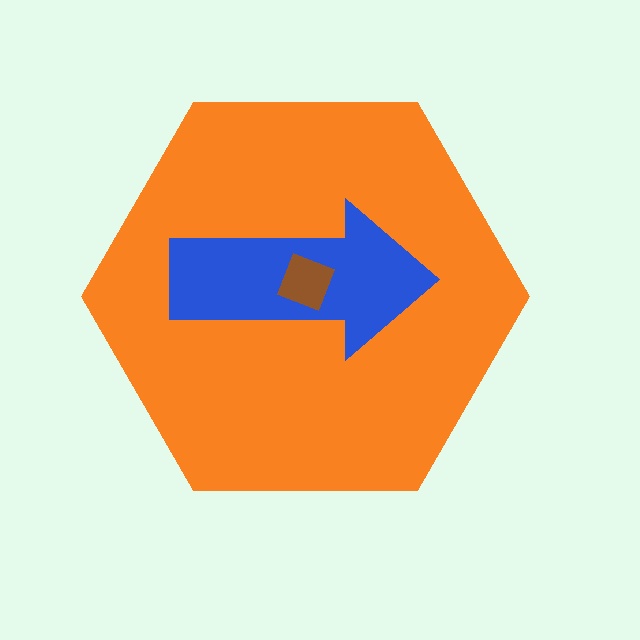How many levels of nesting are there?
3.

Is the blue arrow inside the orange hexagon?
Yes.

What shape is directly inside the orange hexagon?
The blue arrow.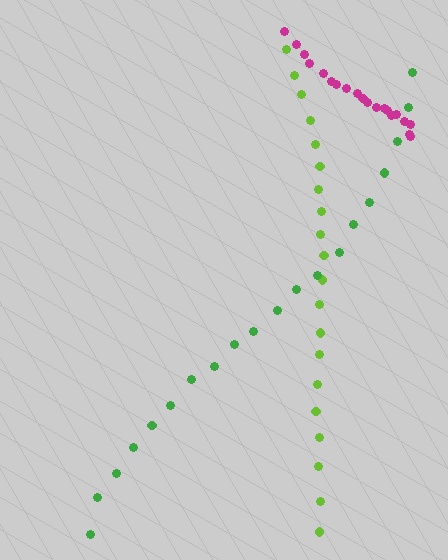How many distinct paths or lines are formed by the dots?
There are 3 distinct paths.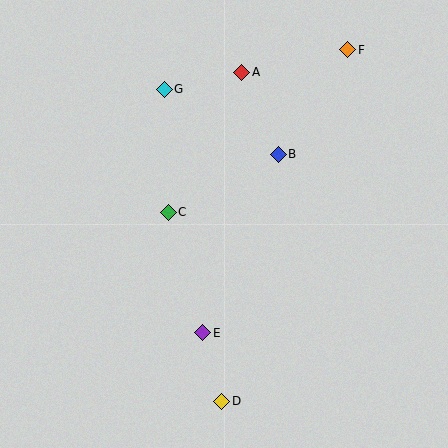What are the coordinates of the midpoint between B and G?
The midpoint between B and G is at (221, 122).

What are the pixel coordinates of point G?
Point G is at (164, 89).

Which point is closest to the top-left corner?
Point G is closest to the top-left corner.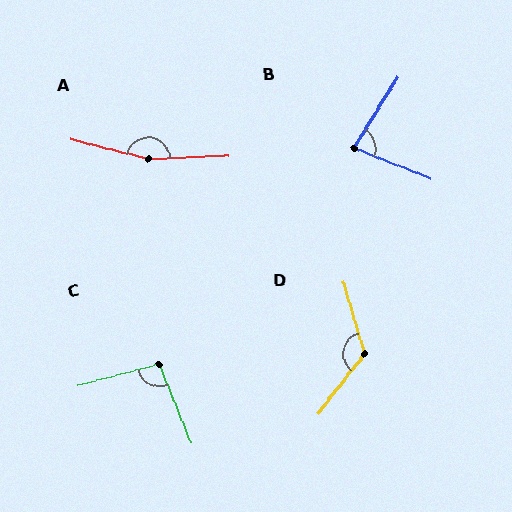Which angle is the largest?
A, at approximately 164 degrees.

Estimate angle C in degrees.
Approximately 97 degrees.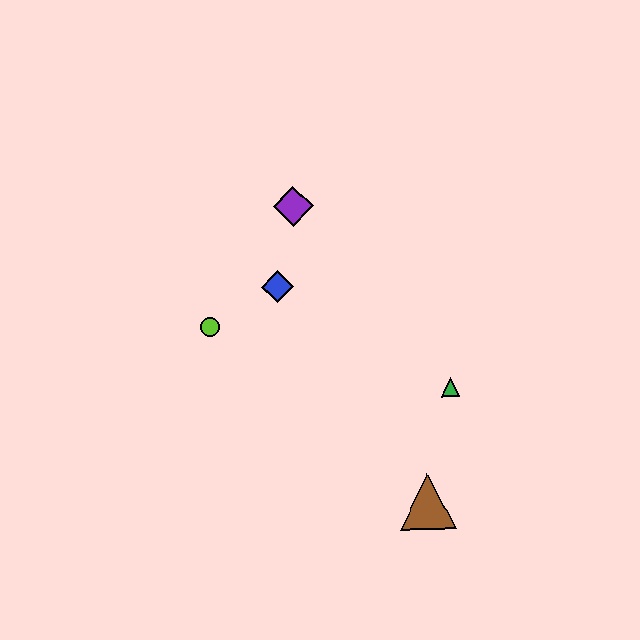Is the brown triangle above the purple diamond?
No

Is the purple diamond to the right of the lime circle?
Yes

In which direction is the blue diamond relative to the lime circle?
The blue diamond is to the right of the lime circle.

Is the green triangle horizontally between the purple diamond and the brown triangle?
No